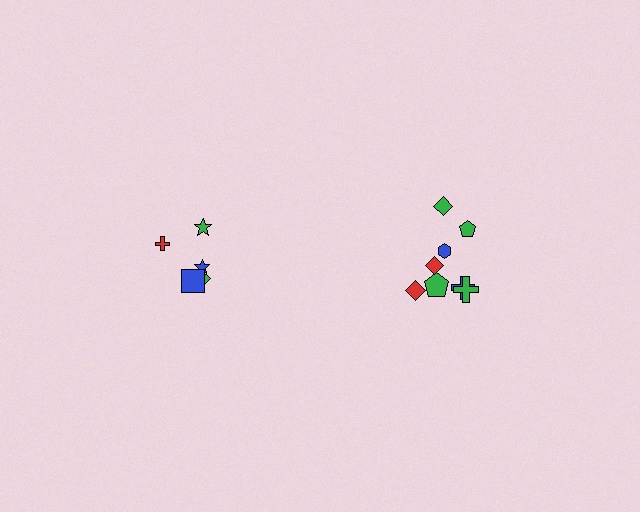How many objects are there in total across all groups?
There are 13 objects.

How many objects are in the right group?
There are 8 objects.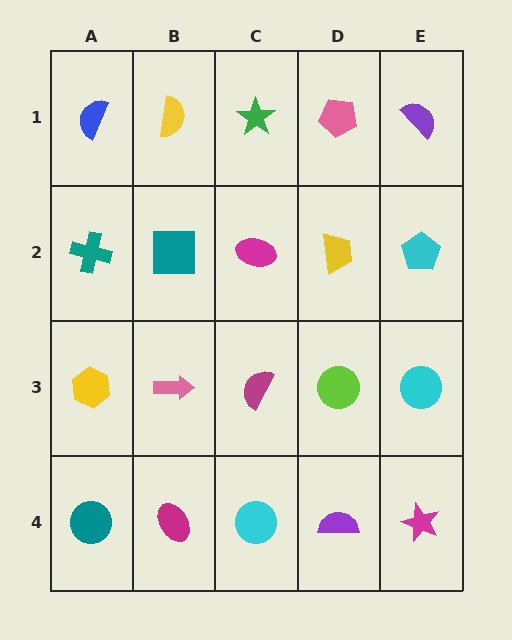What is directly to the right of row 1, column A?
A yellow semicircle.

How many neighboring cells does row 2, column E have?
3.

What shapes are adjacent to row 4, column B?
A pink arrow (row 3, column B), a teal circle (row 4, column A), a cyan circle (row 4, column C).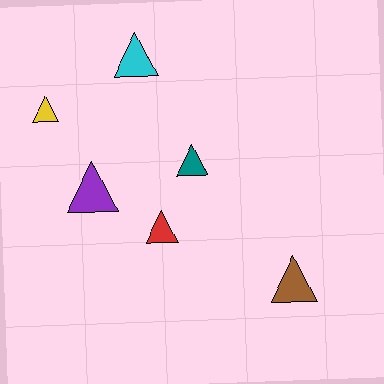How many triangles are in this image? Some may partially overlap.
There are 6 triangles.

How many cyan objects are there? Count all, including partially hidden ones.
There is 1 cyan object.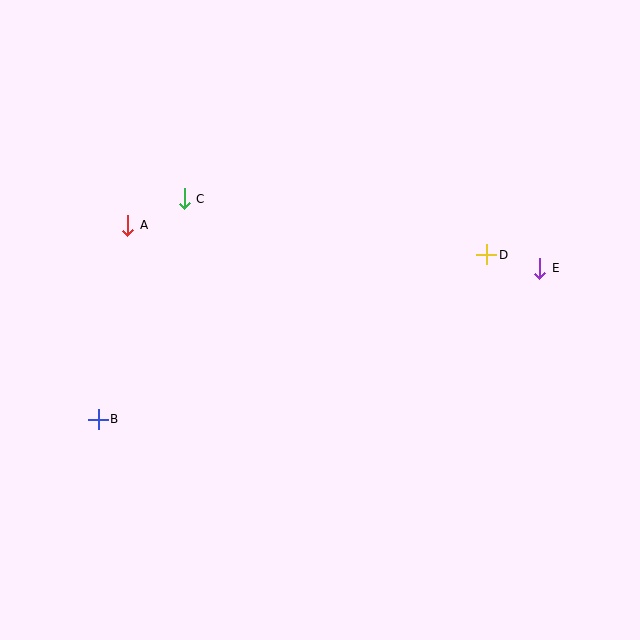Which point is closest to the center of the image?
Point D at (487, 255) is closest to the center.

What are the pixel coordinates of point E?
Point E is at (540, 268).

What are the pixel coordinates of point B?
Point B is at (98, 419).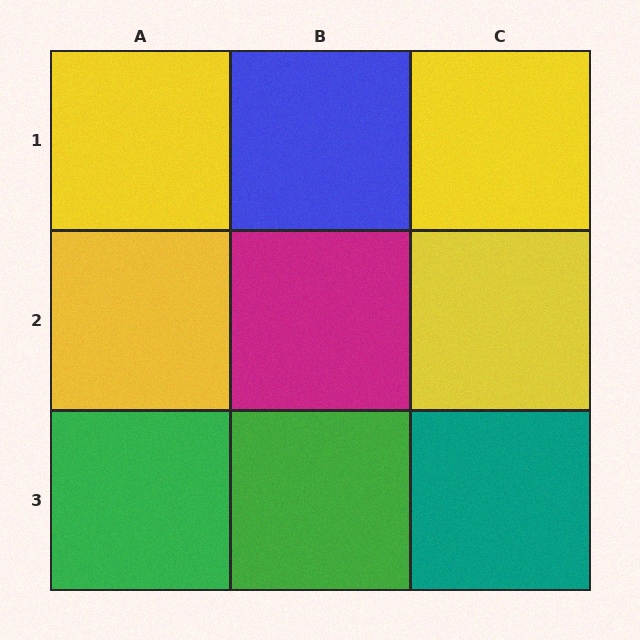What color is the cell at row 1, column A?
Yellow.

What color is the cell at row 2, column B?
Magenta.